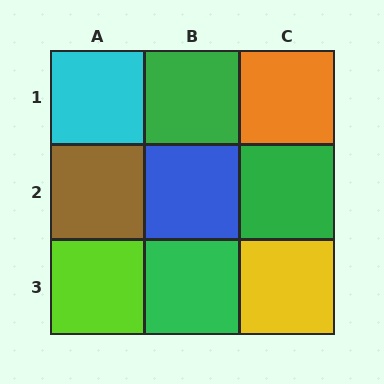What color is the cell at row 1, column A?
Cyan.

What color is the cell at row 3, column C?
Yellow.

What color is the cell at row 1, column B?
Green.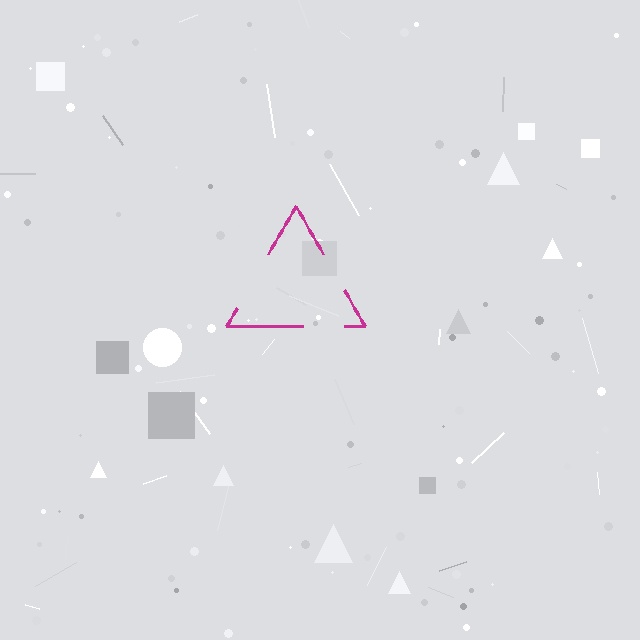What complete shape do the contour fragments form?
The contour fragments form a triangle.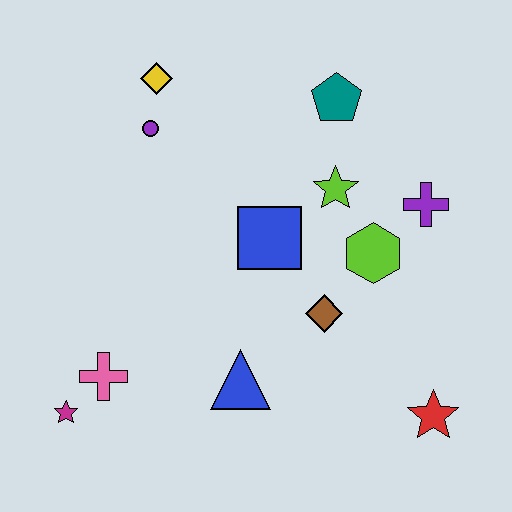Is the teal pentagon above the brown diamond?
Yes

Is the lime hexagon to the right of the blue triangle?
Yes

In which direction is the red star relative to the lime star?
The red star is below the lime star.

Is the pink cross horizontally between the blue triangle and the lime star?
No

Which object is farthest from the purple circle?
The red star is farthest from the purple circle.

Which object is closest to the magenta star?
The pink cross is closest to the magenta star.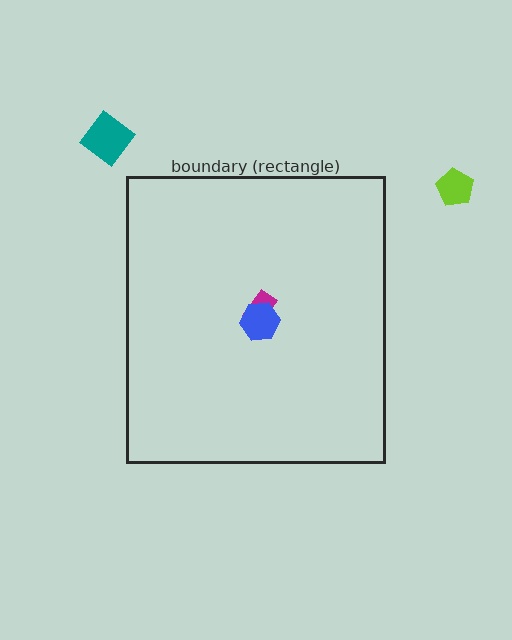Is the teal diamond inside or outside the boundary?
Outside.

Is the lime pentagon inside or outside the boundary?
Outside.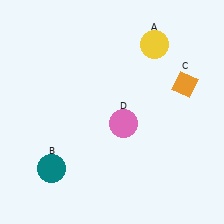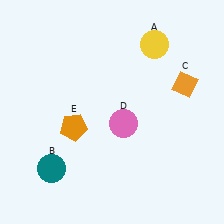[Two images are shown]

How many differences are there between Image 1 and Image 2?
There is 1 difference between the two images.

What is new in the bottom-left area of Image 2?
An orange pentagon (E) was added in the bottom-left area of Image 2.